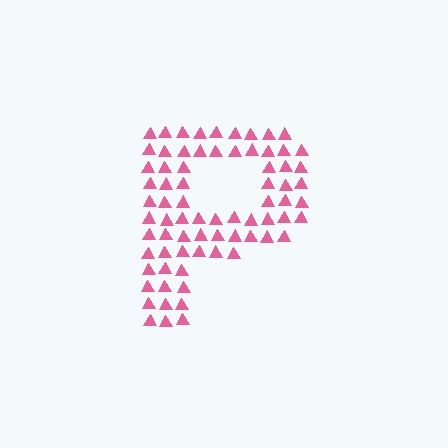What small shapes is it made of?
It is made of small triangles.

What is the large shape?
The large shape is the letter P.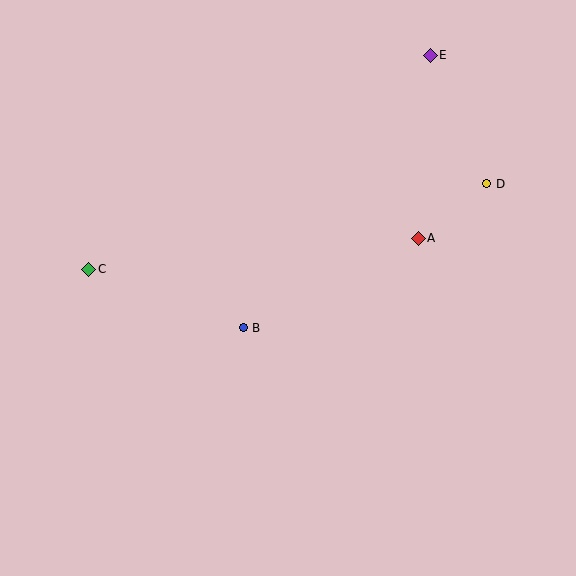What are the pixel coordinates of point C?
Point C is at (89, 269).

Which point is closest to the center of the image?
Point B at (243, 328) is closest to the center.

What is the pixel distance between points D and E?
The distance between D and E is 140 pixels.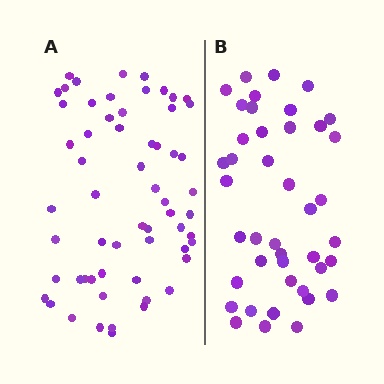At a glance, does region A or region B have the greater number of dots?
Region A (the left region) has more dots.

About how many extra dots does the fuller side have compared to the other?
Region A has approximately 20 more dots than region B.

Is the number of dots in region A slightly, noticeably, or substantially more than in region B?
Region A has noticeably more, but not dramatically so. The ratio is roughly 1.4 to 1.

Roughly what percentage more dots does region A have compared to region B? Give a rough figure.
About 45% more.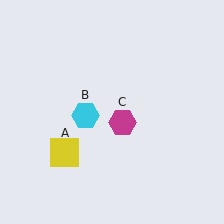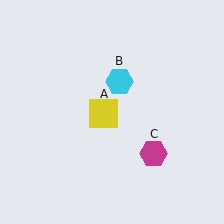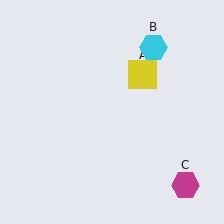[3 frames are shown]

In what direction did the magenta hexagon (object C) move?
The magenta hexagon (object C) moved down and to the right.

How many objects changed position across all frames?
3 objects changed position: yellow square (object A), cyan hexagon (object B), magenta hexagon (object C).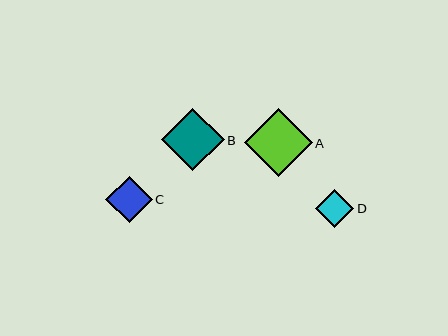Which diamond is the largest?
Diamond A is the largest with a size of approximately 68 pixels.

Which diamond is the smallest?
Diamond D is the smallest with a size of approximately 38 pixels.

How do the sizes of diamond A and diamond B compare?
Diamond A and diamond B are approximately the same size.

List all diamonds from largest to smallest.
From largest to smallest: A, B, C, D.